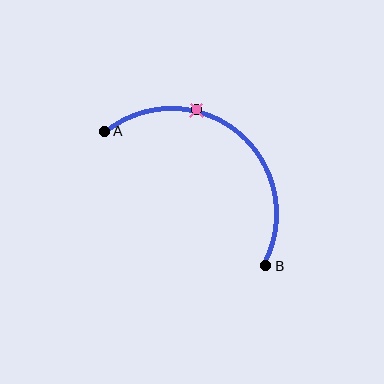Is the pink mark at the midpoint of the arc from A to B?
No. The pink mark lies on the arc but is closer to endpoint A. The arc midpoint would be at the point on the curve equidistant along the arc from both A and B.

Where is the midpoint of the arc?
The arc midpoint is the point on the curve farthest from the straight line joining A and B. It sits above and to the right of that line.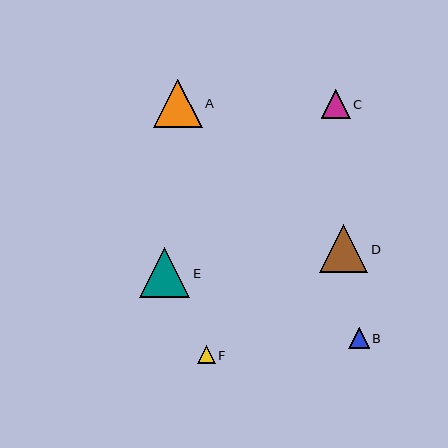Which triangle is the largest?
Triangle E is the largest with a size of approximately 50 pixels.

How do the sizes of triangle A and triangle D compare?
Triangle A and triangle D are approximately the same size.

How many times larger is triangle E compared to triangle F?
Triangle E is approximately 2.8 times the size of triangle F.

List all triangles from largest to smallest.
From largest to smallest: E, A, D, C, B, F.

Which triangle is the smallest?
Triangle F is the smallest with a size of approximately 18 pixels.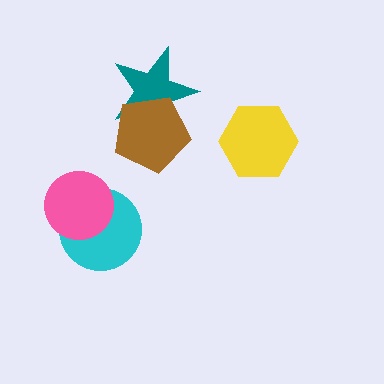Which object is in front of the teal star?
The brown pentagon is in front of the teal star.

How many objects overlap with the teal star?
1 object overlaps with the teal star.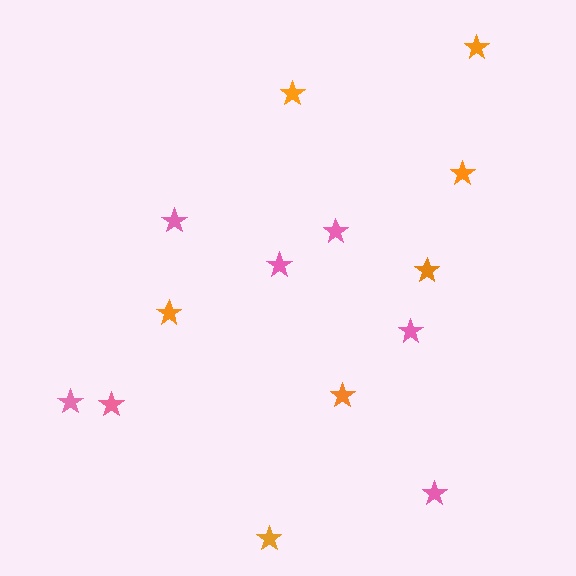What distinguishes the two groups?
There are 2 groups: one group of pink stars (7) and one group of orange stars (7).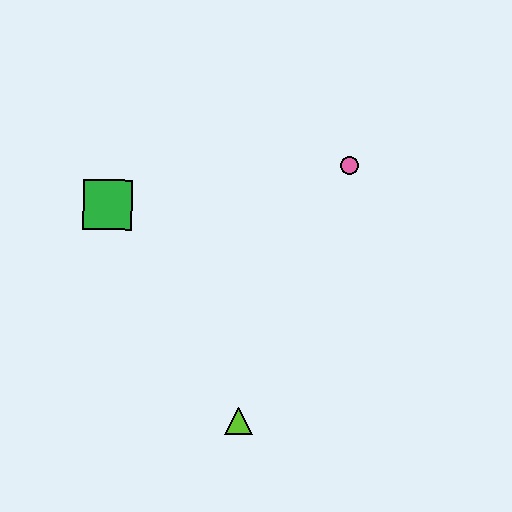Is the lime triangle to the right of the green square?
Yes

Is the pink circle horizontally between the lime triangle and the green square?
No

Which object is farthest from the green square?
The lime triangle is farthest from the green square.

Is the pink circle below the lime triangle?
No